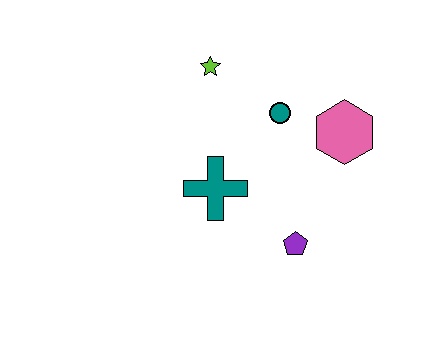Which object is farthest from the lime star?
The purple pentagon is farthest from the lime star.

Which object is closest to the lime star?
The teal circle is closest to the lime star.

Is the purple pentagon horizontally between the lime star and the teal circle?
No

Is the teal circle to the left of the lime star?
No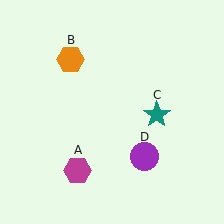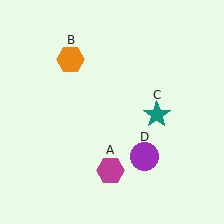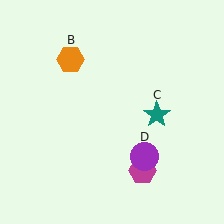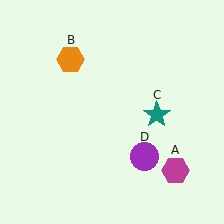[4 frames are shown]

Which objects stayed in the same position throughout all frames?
Orange hexagon (object B) and teal star (object C) and purple circle (object D) remained stationary.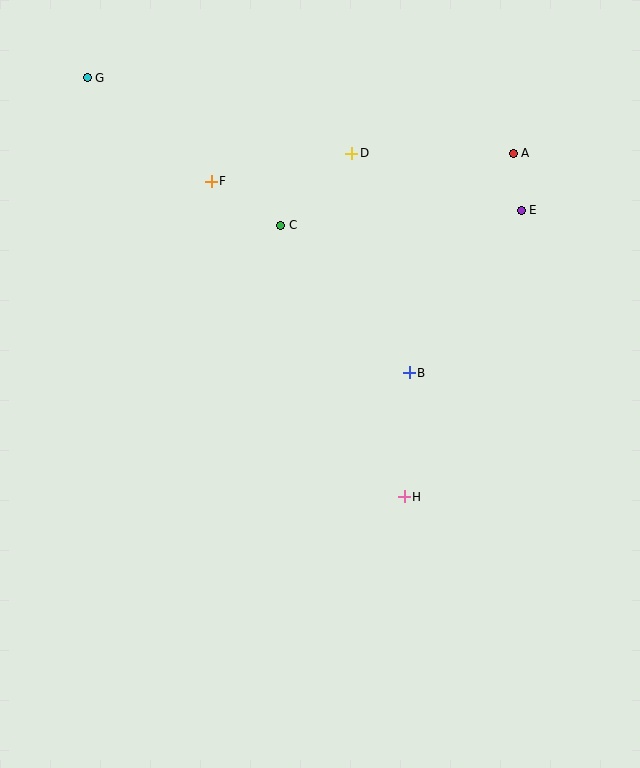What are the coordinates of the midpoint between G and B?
The midpoint between G and B is at (248, 225).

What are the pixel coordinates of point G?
Point G is at (87, 78).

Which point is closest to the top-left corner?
Point G is closest to the top-left corner.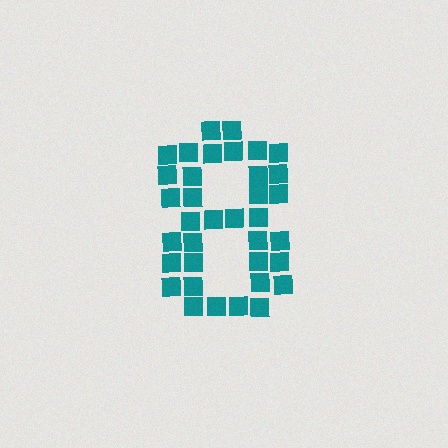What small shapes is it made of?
It is made of small squares.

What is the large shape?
The large shape is the digit 8.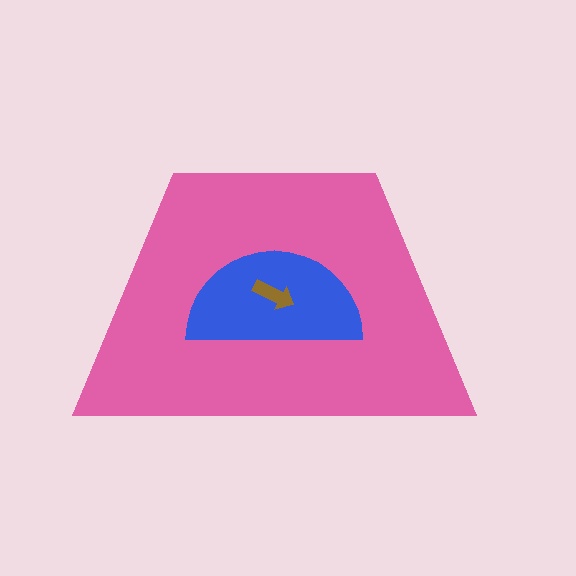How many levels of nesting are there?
3.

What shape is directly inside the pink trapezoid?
The blue semicircle.